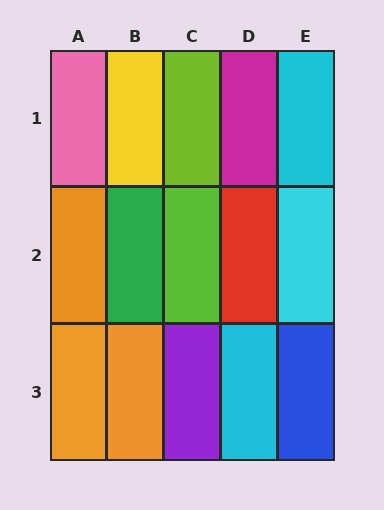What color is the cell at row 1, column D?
Magenta.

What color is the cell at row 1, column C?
Lime.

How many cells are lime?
2 cells are lime.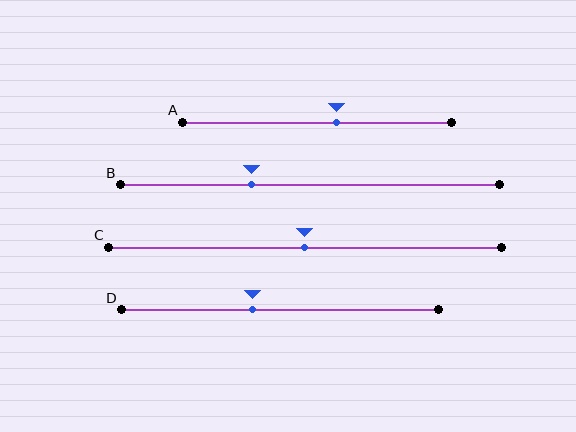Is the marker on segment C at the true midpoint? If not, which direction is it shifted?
Yes, the marker on segment C is at the true midpoint.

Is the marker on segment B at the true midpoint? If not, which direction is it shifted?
No, the marker on segment B is shifted to the left by about 15% of the segment length.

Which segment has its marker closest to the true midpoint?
Segment C has its marker closest to the true midpoint.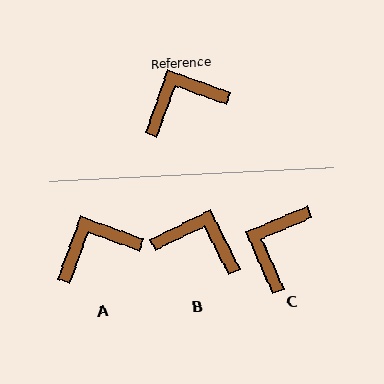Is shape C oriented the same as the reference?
No, it is off by about 43 degrees.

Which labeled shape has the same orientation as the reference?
A.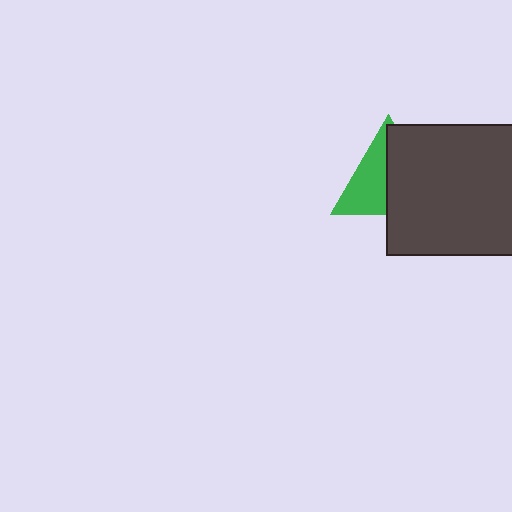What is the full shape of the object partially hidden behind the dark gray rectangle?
The partially hidden object is a green triangle.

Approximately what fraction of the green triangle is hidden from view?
Roughly 54% of the green triangle is hidden behind the dark gray rectangle.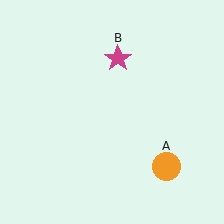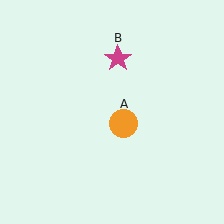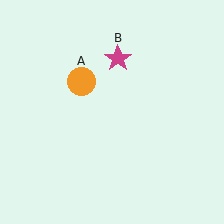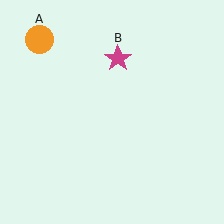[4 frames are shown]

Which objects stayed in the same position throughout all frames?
Magenta star (object B) remained stationary.